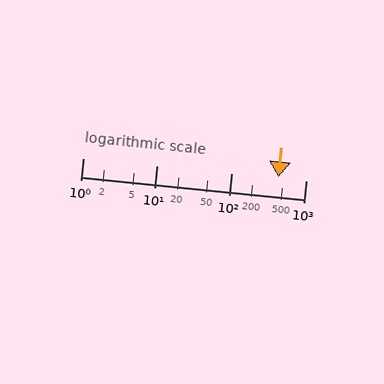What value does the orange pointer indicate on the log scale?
The pointer indicates approximately 430.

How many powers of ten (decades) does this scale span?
The scale spans 3 decades, from 1 to 1000.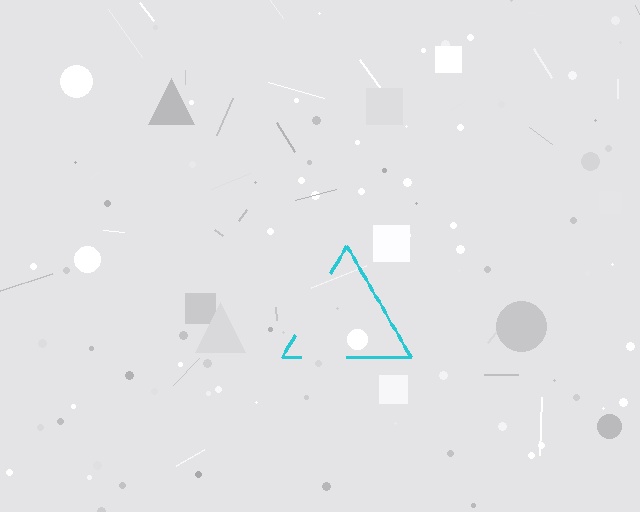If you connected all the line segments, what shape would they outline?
They would outline a triangle.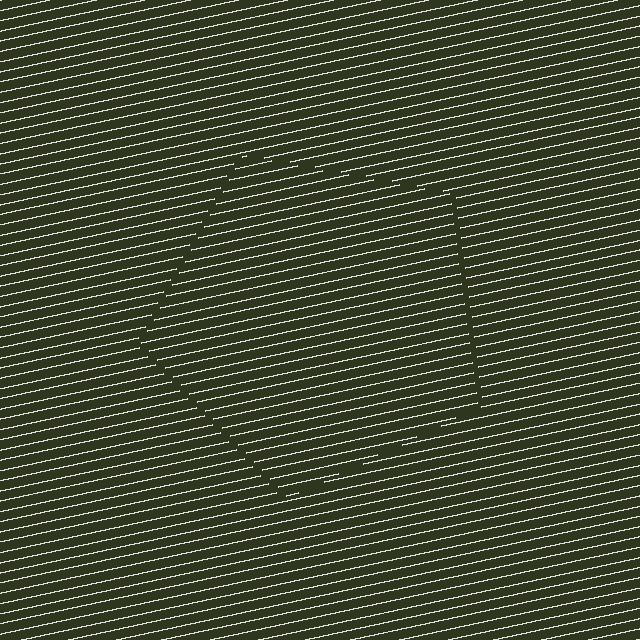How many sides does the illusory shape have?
5 sides — the line-ends trace a pentagon.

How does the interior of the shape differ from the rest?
The interior of the shape contains the same grating, shifted by half a period — the contour is defined by the phase discontinuity where line-ends from the inner and outer gratings abut.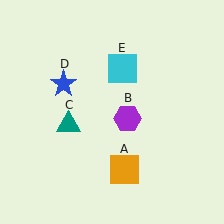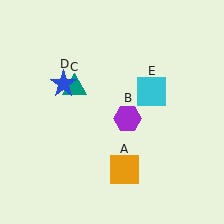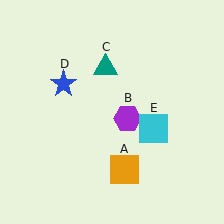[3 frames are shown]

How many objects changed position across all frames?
2 objects changed position: teal triangle (object C), cyan square (object E).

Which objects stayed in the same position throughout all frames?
Orange square (object A) and purple hexagon (object B) and blue star (object D) remained stationary.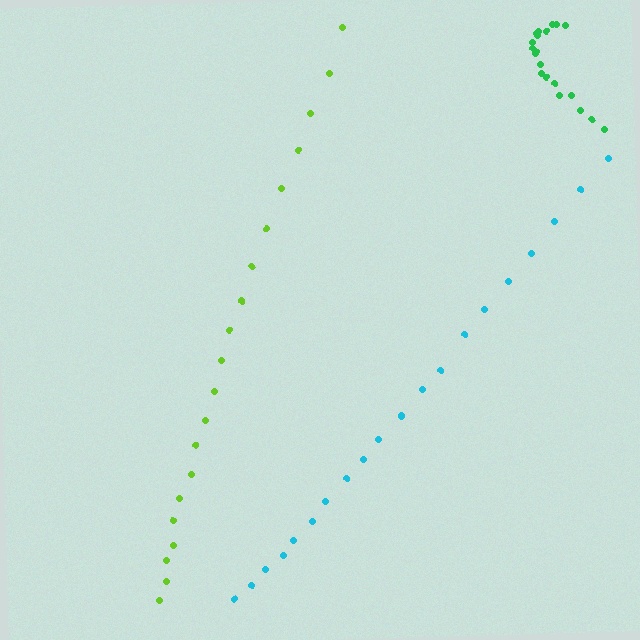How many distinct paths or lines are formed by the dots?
There are 3 distinct paths.